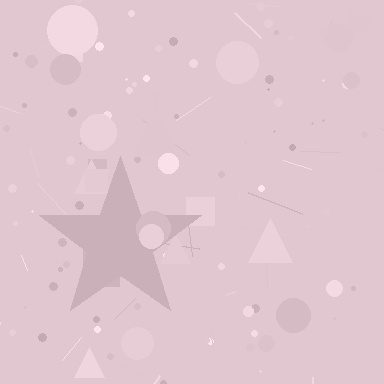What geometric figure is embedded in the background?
A star is embedded in the background.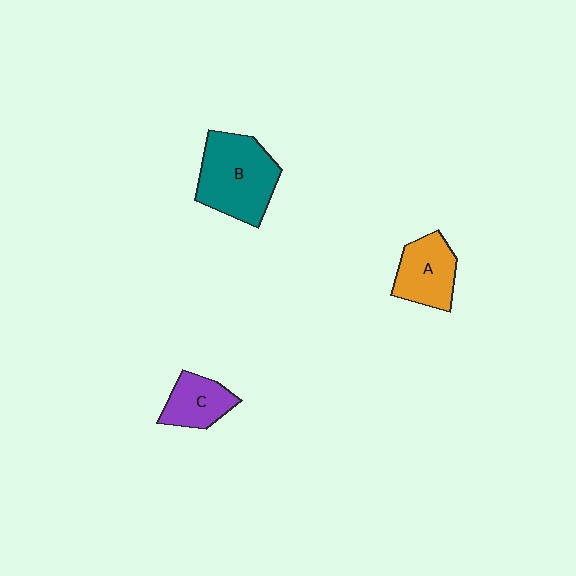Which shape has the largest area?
Shape B (teal).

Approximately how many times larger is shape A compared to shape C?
Approximately 1.2 times.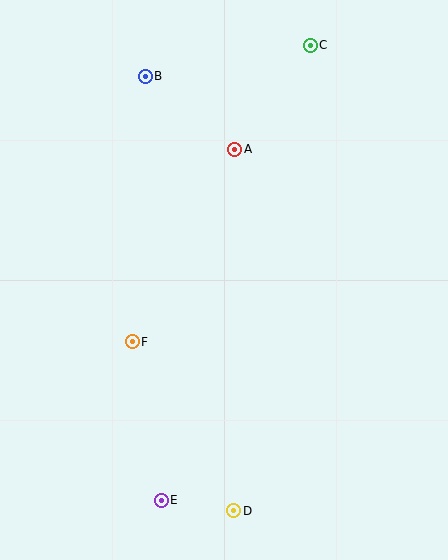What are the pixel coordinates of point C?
Point C is at (310, 45).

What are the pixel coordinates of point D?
Point D is at (234, 511).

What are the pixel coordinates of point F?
Point F is at (132, 342).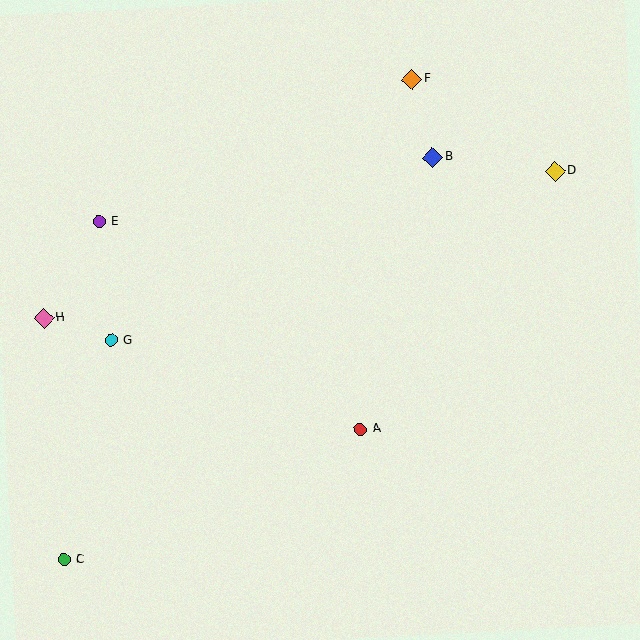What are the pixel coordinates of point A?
Point A is at (360, 429).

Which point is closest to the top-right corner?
Point D is closest to the top-right corner.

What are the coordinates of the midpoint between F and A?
The midpoint between F and A is at (386, 254).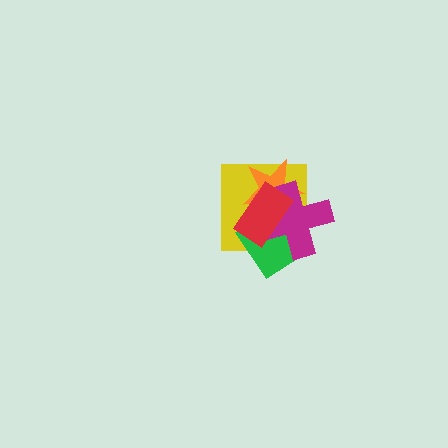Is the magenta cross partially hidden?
Yes, it is partially covered by another shape.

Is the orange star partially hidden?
Yes, it is partially covered by another shape.